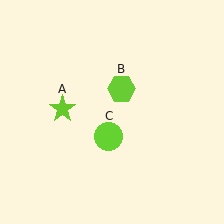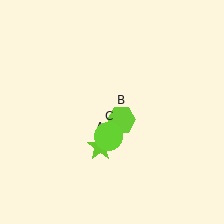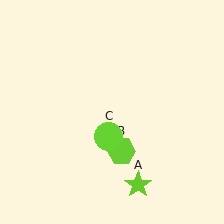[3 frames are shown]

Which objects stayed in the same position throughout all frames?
Lime circle (object C) remained stationary.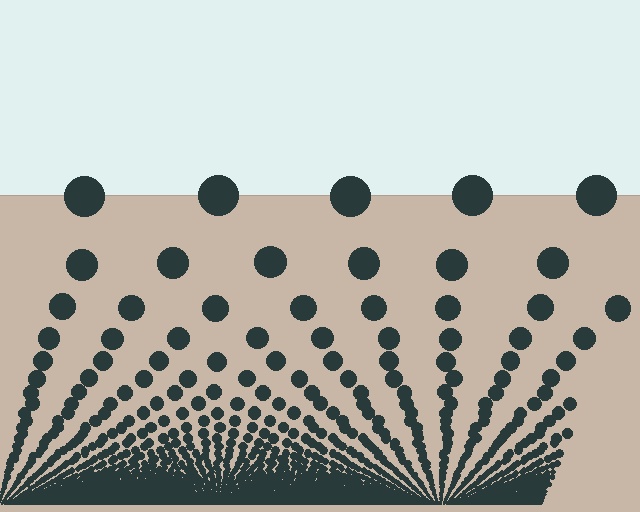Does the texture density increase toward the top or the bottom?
Density increases toward the bottom.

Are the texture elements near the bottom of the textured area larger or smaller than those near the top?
Smaller. The gradient is inverted — elements near the bottom are smaller and denser.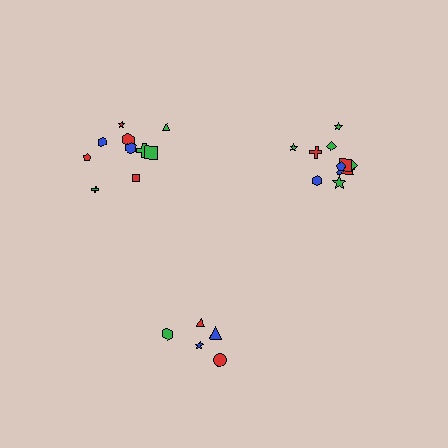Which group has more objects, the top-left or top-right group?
The top-right group.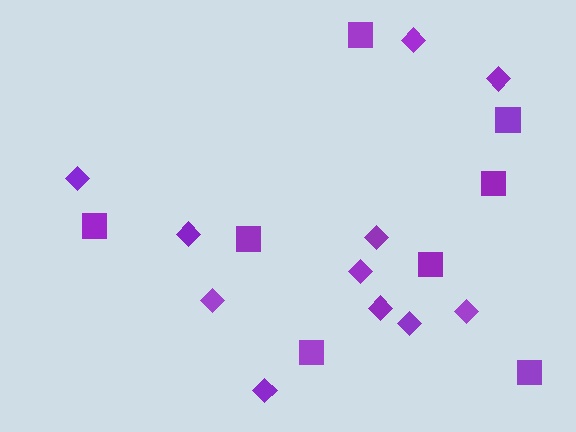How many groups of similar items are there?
There are 2 groups: one group of squares (8) and one group of diamonds (11).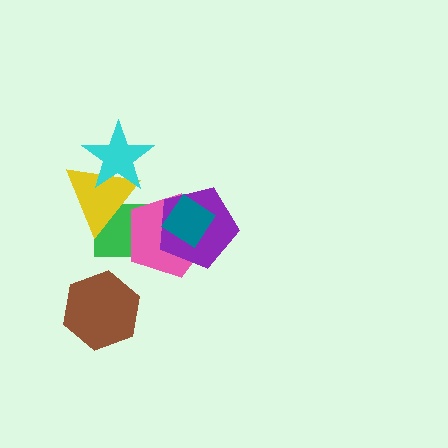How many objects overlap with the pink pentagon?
4 objects overlap with the pink pentagon.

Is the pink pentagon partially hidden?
Yes, it is partially covered by another shape.